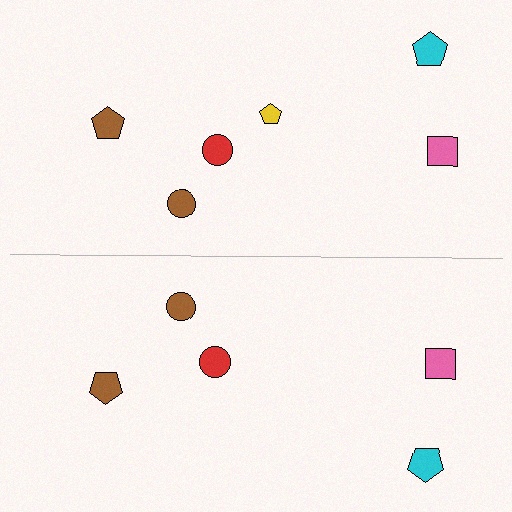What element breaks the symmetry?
A yellow pentagon is missing from the bottom side.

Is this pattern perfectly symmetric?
No, the pattern is not perfectly symmetric. A yellow pentagon is missing from the bottom side.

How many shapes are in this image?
There are 11 shapes in this image.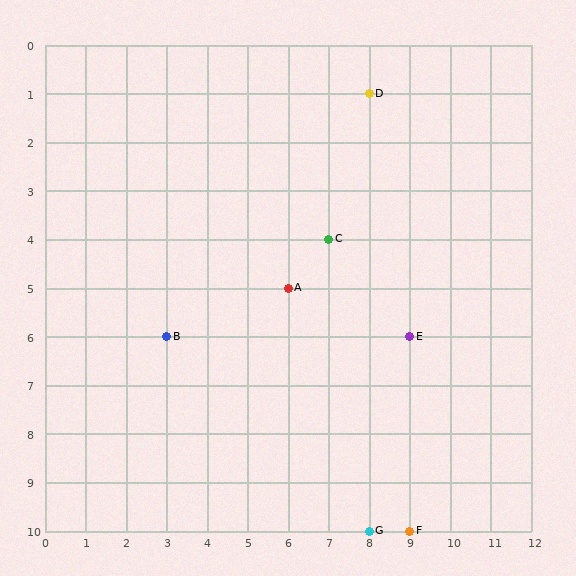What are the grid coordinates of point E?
Point E is at grid coordinates (9, 6).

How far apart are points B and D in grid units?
Points B and D are 5 columns and 5 rows apart (about 7.1 grid units diagonally).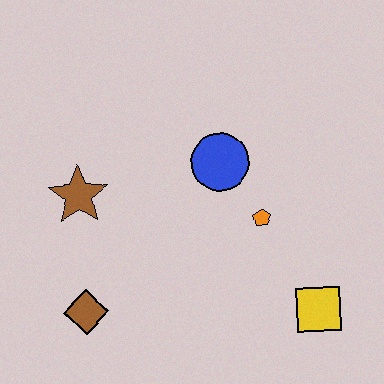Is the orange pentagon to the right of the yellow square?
No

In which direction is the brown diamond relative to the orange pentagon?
The brown diamond is to the left of the orange pentagon.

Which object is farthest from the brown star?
The yellow square is farthest from the brown star.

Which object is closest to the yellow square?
The orange pentagon is closest to the yellow square.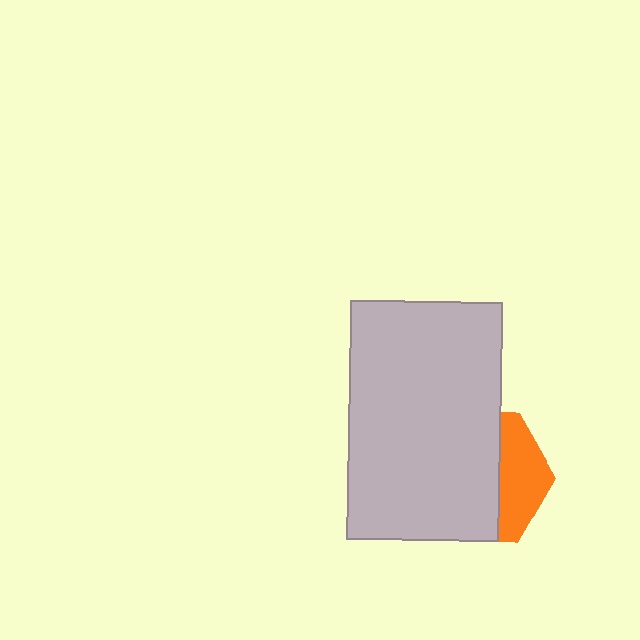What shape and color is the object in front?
The object in front is a light gray rectangle.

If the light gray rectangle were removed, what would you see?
You would see the complete orange hexagon.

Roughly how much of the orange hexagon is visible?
A small part of it is visible (roughly 33%).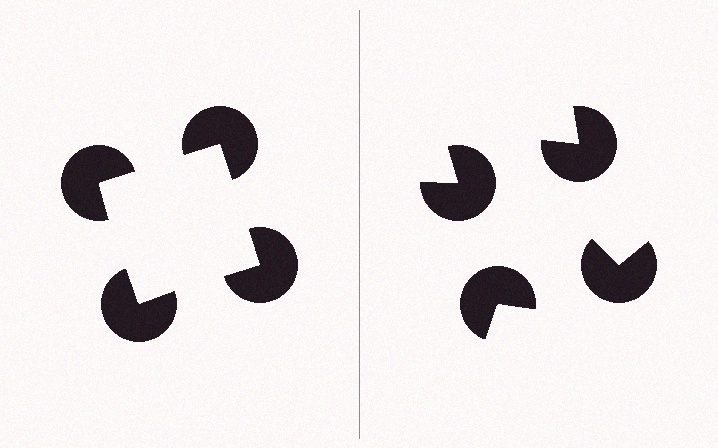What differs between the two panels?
The pac-man discs are positioned identically on both sides; only the wedge orientations differ. On the left they align to a square; on the right they are misaligned.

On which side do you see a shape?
An illusory square appears on the left side. On the right side the wedge cuts are rotated, so no coherent shape forms.